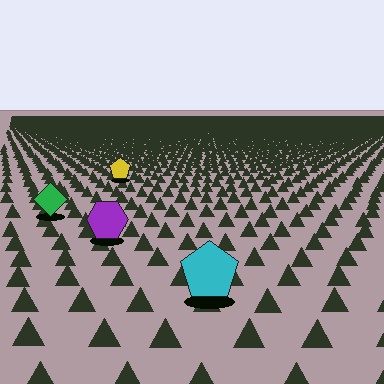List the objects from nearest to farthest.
From nearest to farthest: the cyan pentagon, the purple hexagon, the green diamond, the yellow pentagon.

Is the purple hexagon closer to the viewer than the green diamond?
Yes. The purple hexagon is closer — you can tell from the texture gradient: the ground texture is coarser near it.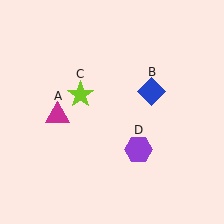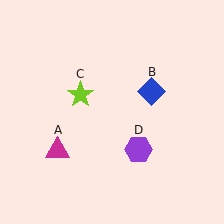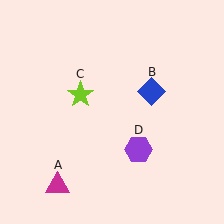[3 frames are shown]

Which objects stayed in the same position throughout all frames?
Blue diamond (object B) and lime star (object C) and purple hexagon (object D) remained stationary.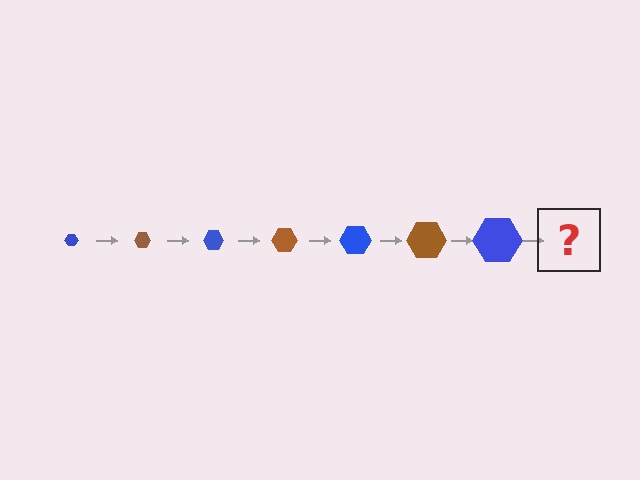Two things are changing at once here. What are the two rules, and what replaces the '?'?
The two rules are that the hexagon grows larger each step and the color cycles through blue and brown. The '?' should be a brown hexagon, larger than the previous one.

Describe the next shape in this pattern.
It should be a brown hexagon, larger than the previous one.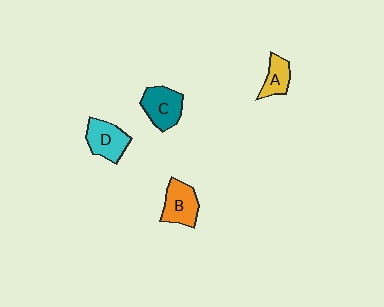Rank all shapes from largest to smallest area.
From largest to smallest: C (teal), D (cyan), B (orange), A (yellow).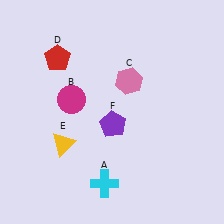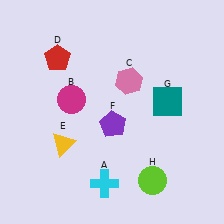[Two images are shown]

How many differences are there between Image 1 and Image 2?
There are 2 differences between the two images.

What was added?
A teal square (G), a lime circle (H) were added in Image 2.